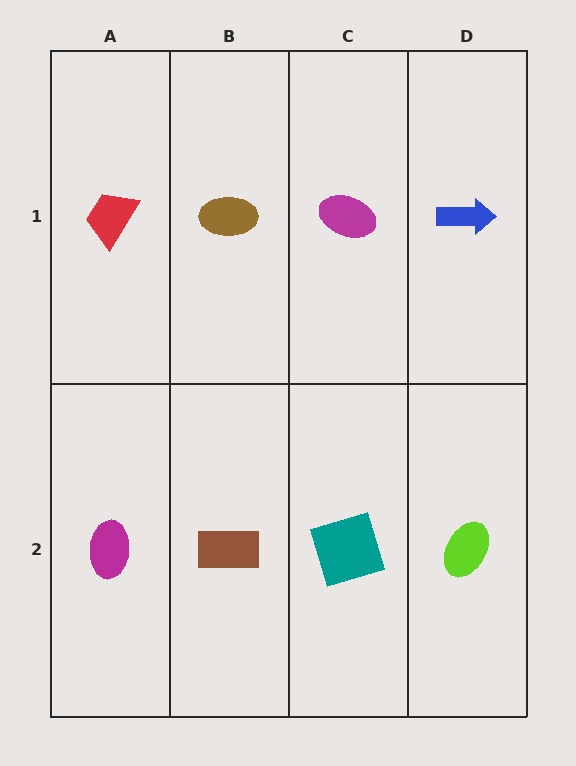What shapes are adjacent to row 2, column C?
A magenta ellipse (row 1, column C), a brown rectangle (row 2, column B), a lime ellipse (row 2, column D).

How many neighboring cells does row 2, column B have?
3.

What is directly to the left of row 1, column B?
A red trapezoid.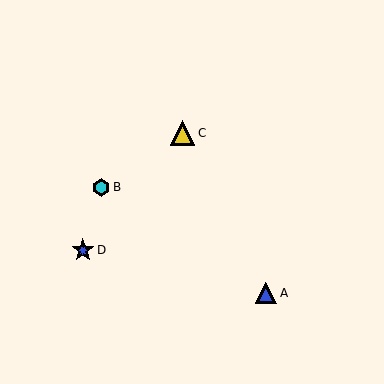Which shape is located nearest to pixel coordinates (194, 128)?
The yellow triangle (labeled C) at (182, 133) is nearest to that location.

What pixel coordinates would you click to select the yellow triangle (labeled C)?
Click at (182, 133) to select the yellow triangle C.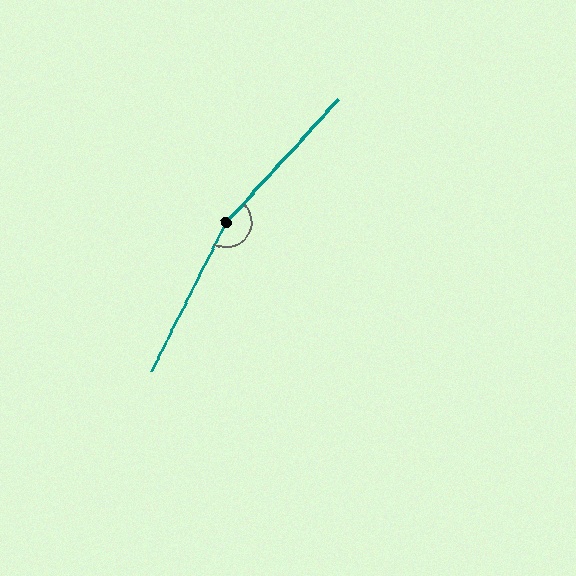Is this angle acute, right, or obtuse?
It is obtuse.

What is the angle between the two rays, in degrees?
Approximately 164 degrees.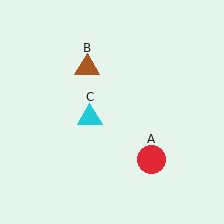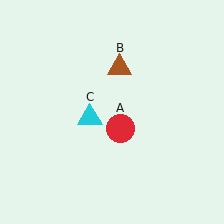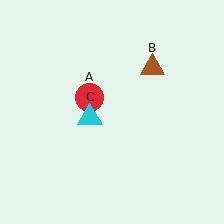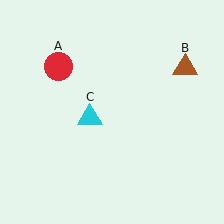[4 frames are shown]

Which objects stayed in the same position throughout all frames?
Cyan triangle (object C) remained stationary.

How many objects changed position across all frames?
2 objects changed position: red circle (object A), brown triangle (object B).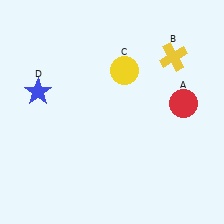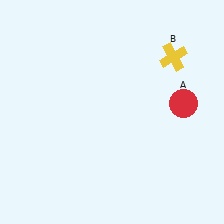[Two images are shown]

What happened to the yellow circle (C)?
The yellow circle (C) was removed in Image 2. It was in the top-right area of Image 1.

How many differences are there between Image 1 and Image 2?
There are 2 differences between the two images.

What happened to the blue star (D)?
The blue star (D) was removed in Image 2. It was in the top-left area of Image 1.